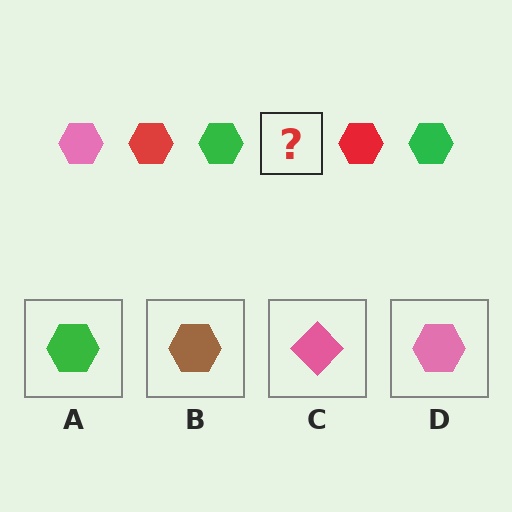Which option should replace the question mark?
Option D.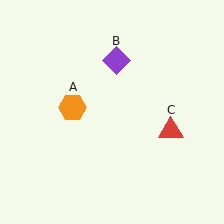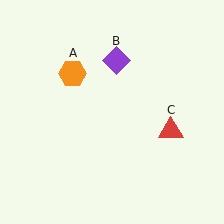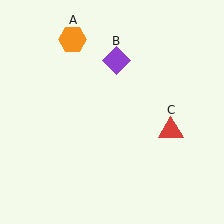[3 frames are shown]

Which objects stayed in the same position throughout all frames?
Purple diamond (object B) and red triangle (object C) remained stationary.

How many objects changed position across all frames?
1 object changed position: orange hexagon (object A).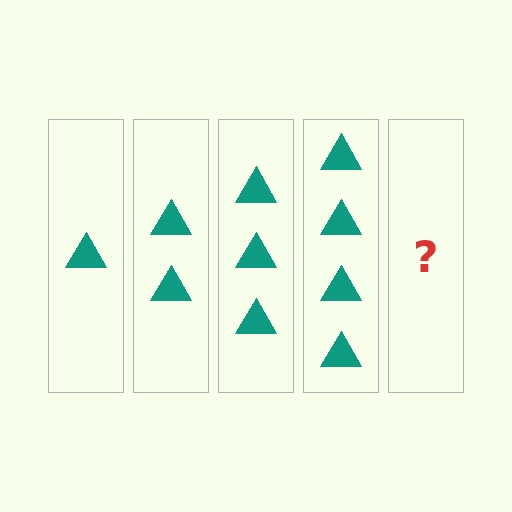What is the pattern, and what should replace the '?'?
The pattern is that each step adds one more triangle. The '?' should be 5 triangles.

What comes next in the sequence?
The next element should be 5 triangles.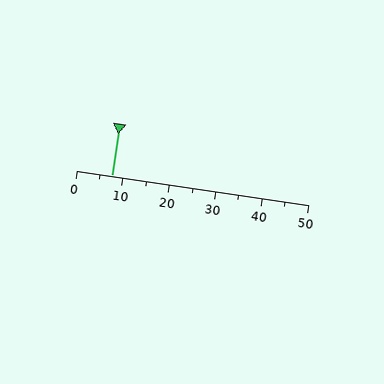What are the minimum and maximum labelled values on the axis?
The axis runs from 0 to 50.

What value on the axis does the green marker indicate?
The marker indicates approximately 7.5.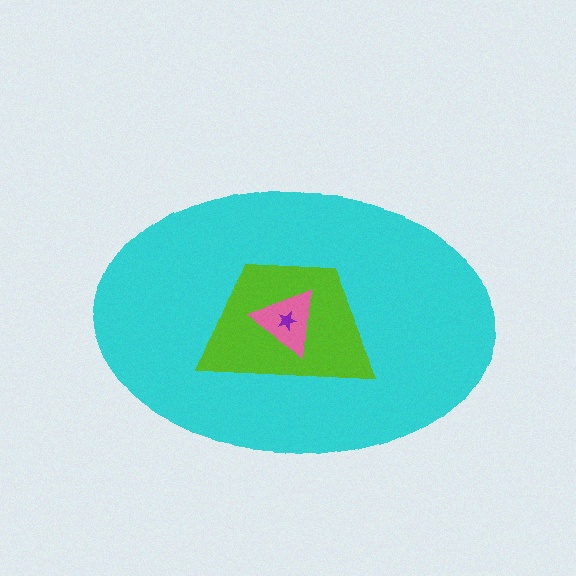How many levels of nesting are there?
4.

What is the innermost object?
The purple star.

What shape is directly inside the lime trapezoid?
The pink triangle.